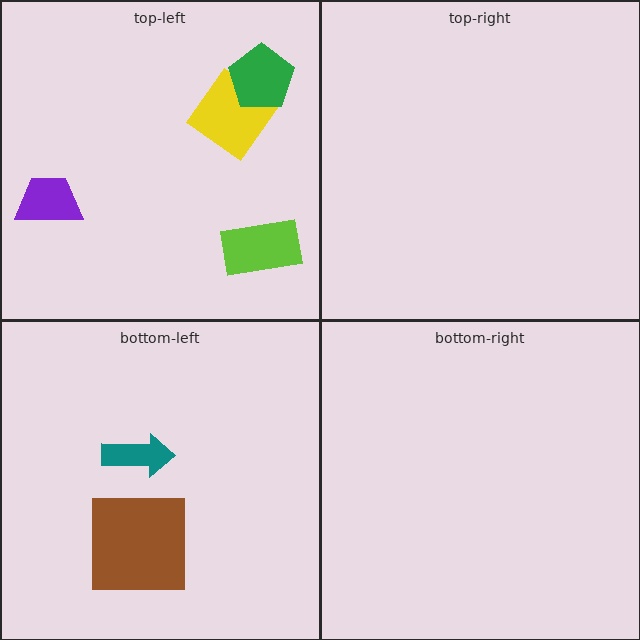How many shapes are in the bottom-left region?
2.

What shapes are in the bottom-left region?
The teal arrow, the brown square.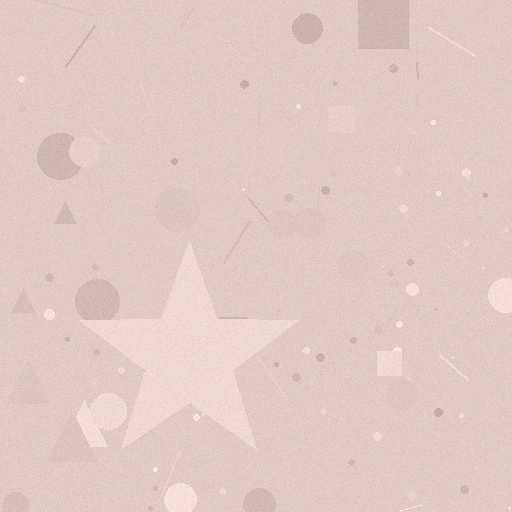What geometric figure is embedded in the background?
A star is embedded in the background.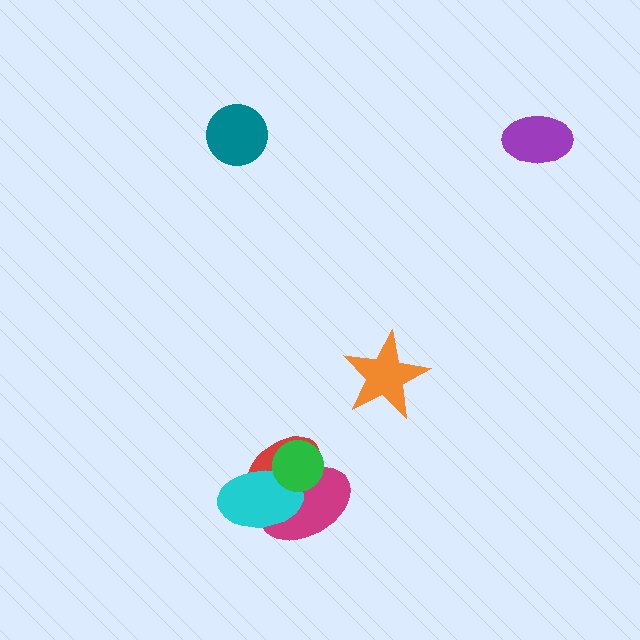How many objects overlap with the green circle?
3 objects overlap with the green circle.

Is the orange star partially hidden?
No, no other shape covers it.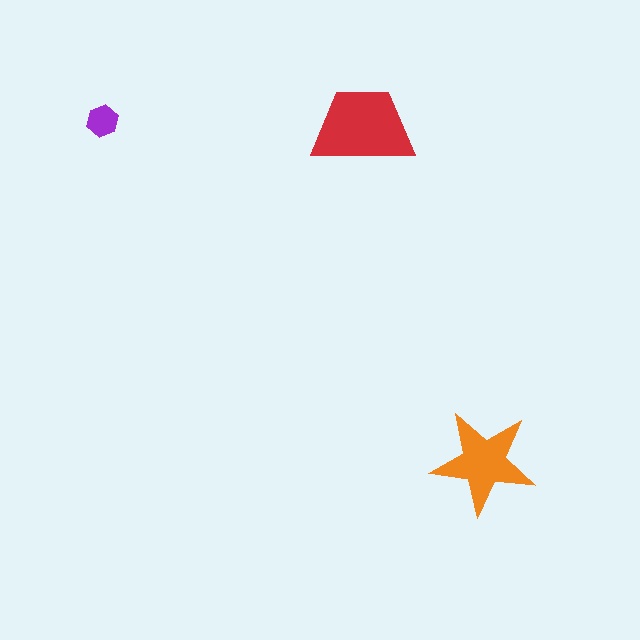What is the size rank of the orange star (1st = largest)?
2nd.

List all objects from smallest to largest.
The purple hexagon, the orange star, the red trapezoid.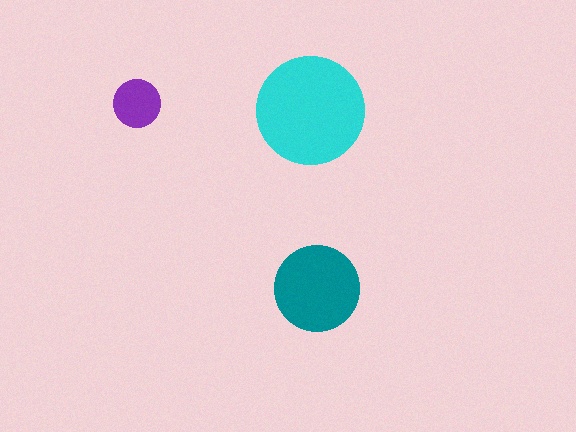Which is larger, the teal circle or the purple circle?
The teal one.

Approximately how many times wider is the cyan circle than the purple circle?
About 2.5 times wider.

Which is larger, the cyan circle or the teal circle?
The cyan one.